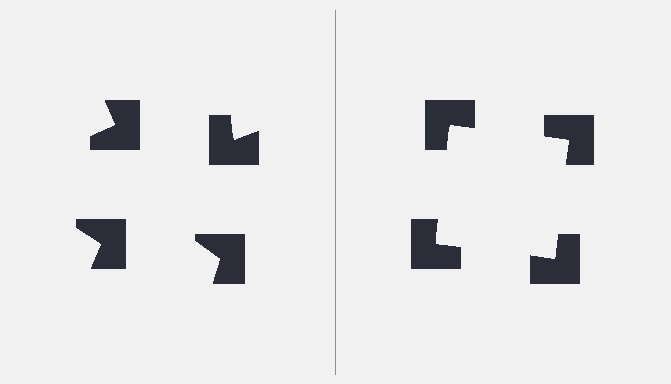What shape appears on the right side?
An illusory square.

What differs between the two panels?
The notched squares are positioned identically on both sides; only the wedge orientations differ. On the right they align to a square; on the left they are misaligned.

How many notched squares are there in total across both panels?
8 — 4 on each side.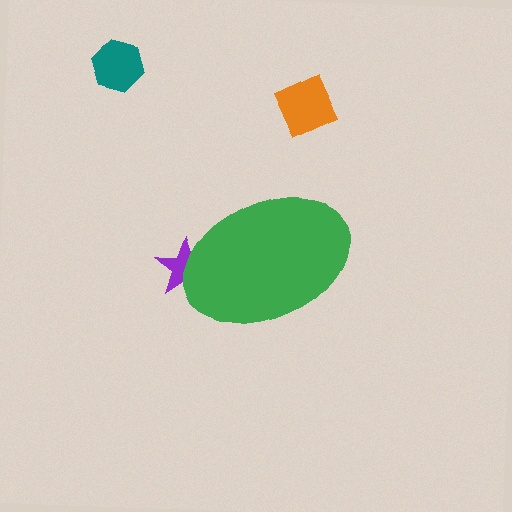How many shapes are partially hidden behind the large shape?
1 shape is partially hidden.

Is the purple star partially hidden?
Yes, the purple star is partially hidden behind the green ellipse.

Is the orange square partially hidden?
No, the orange square is fully visible.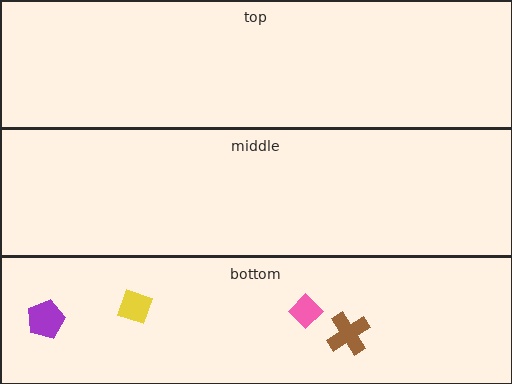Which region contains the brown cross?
The bottom region.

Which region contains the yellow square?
The bottom region.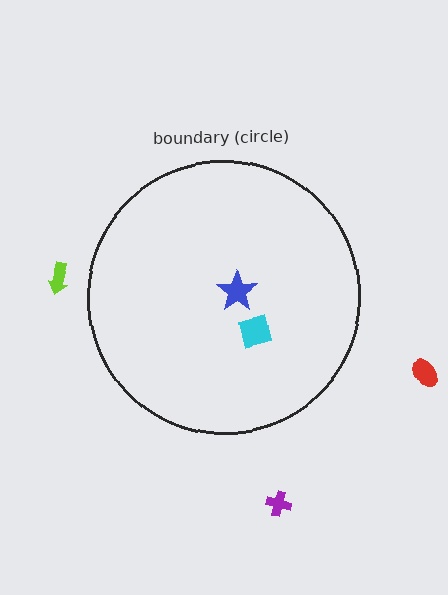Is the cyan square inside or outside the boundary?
Inside.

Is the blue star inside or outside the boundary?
Inside.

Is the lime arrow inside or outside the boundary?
Outside.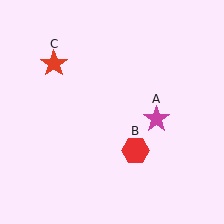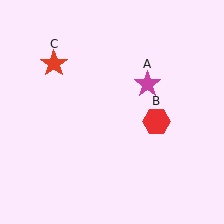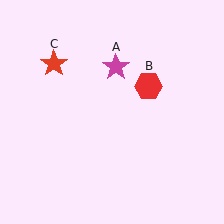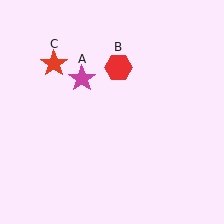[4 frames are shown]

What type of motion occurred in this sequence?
The magenta star (object A), red hexagon (object B) rotated counterclockwise around the center of the scene.